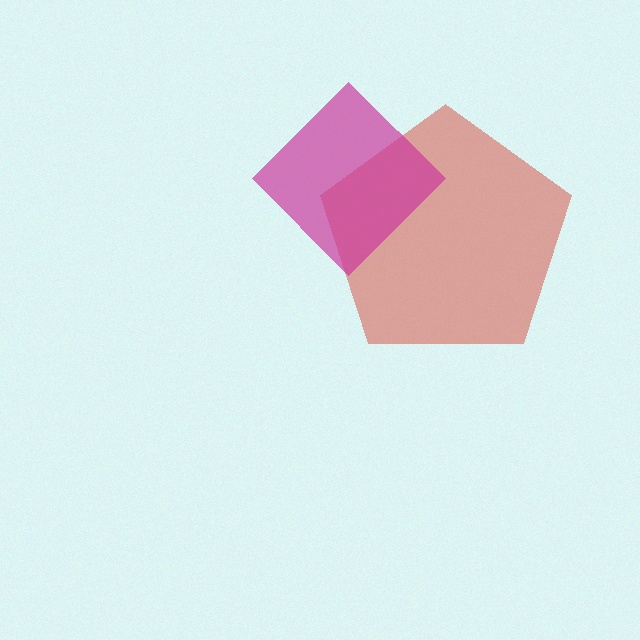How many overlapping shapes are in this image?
There are 2 overlapping shapes in the image.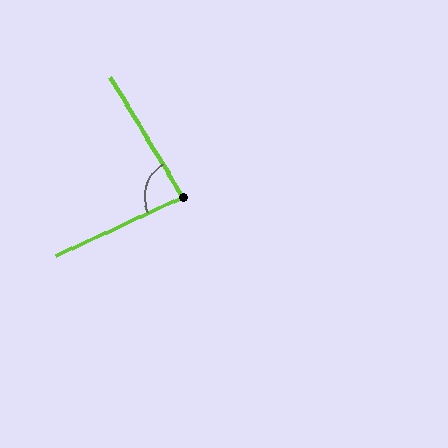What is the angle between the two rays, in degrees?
Approximately 84 degrees.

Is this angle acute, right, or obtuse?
It is acute.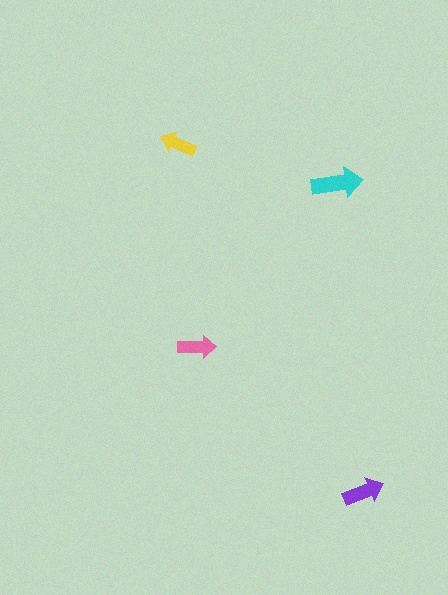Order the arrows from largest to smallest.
the cyan one, the purple one, the pink one, the yellow one.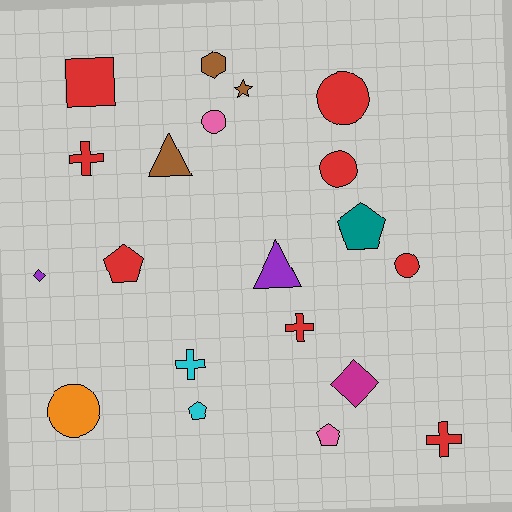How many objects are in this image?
There are 20 objects.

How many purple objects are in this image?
There are 2 purple objects.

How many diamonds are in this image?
There are 2 diamonds.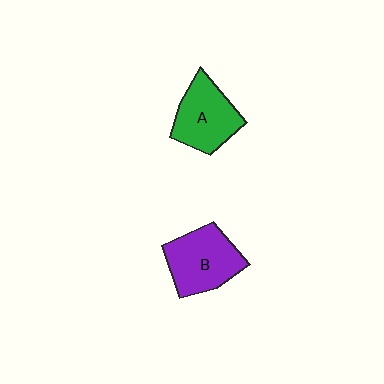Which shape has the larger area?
Shape B (purple).